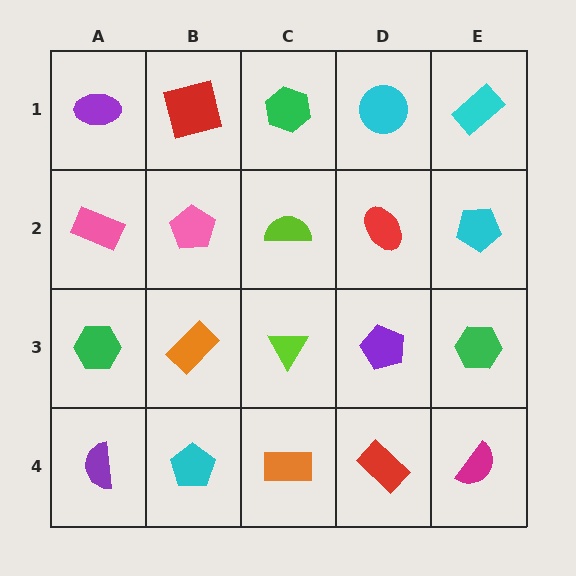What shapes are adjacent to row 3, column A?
A pink rectangle (row 2, column A), a purple semicircle (row 4, column A), an orange rectangle (row 3, column B).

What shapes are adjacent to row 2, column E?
A cyan rectangle (row 1, column E), a green hexagon (row 3, column E), a red ellipse (row 2, column D).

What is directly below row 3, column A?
A purple semicircle.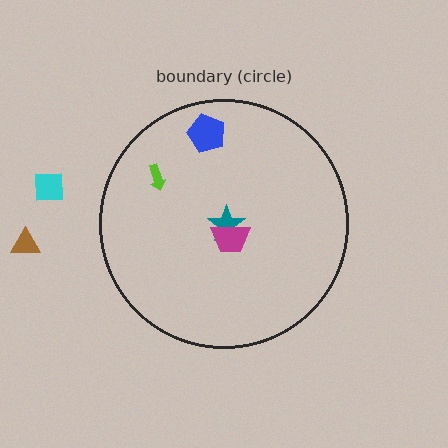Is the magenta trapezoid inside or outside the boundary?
Inside.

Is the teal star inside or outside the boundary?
Inside.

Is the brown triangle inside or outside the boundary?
Outside.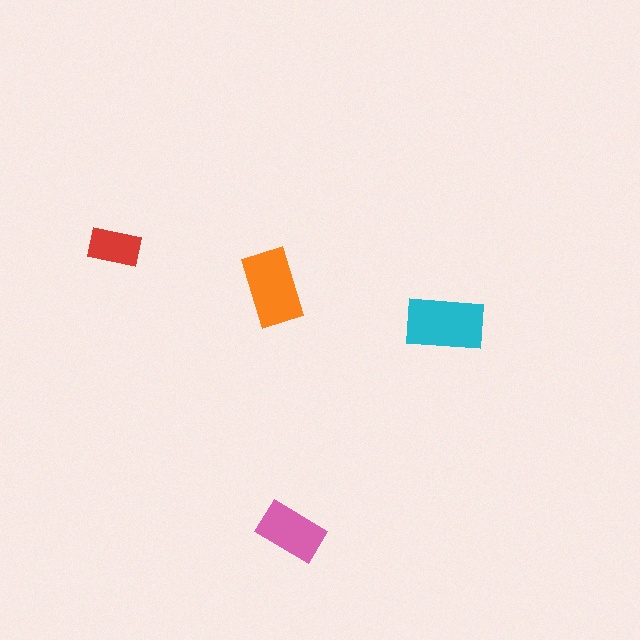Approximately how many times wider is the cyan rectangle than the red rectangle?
About 1.5 times wider.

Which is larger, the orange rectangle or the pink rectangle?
The orange one.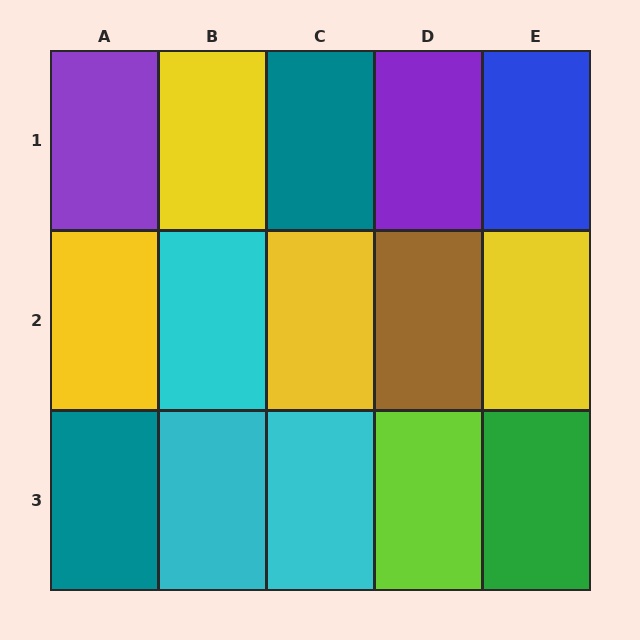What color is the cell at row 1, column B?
Yellow.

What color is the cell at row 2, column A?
Yellow.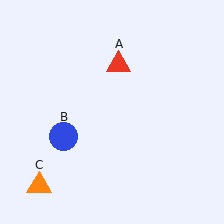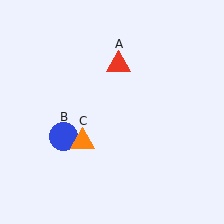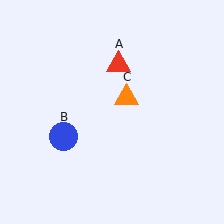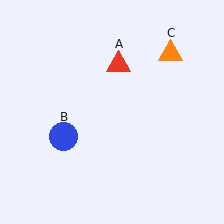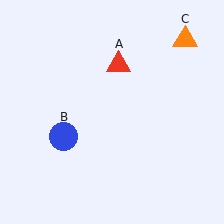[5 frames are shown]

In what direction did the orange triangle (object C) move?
The orange triangle (object C) moved up and to the right.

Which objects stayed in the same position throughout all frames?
Red triangle (object A) and blue circle (object B) remained stationary.